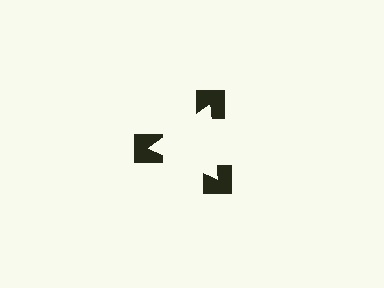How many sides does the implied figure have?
3 sides.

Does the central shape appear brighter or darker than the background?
It typically appears slightly brighter than the background, even though no actual brightness change is drawn.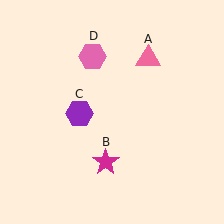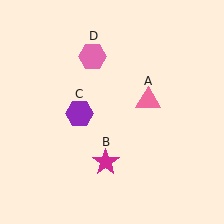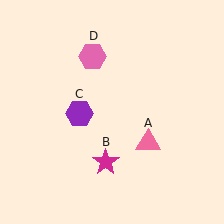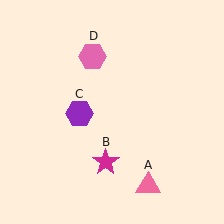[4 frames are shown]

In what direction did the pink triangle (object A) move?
The pink triangle (object A) moved down.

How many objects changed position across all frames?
1 object changed position: pink triangle (object A).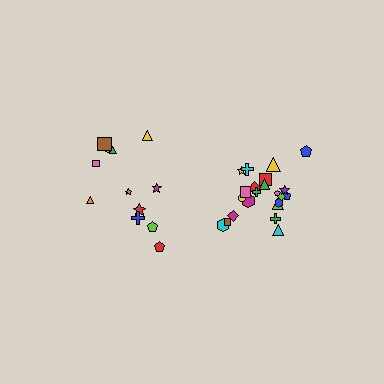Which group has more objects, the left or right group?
The right group.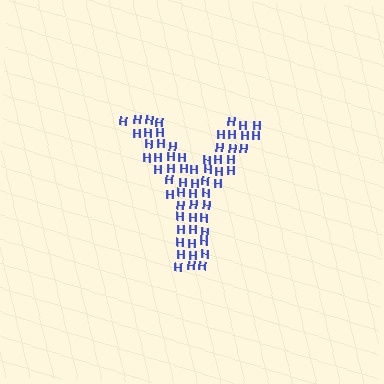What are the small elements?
The small elements are letter H's.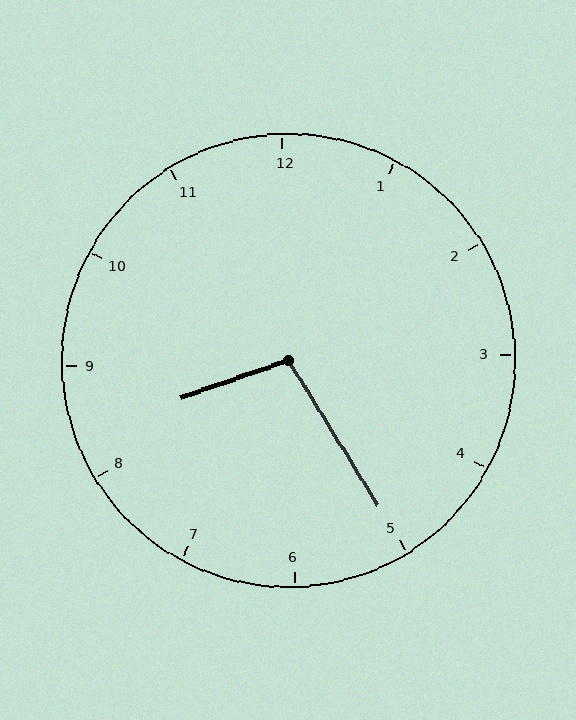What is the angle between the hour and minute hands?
Approximately 102 degrees.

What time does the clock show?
8:25.